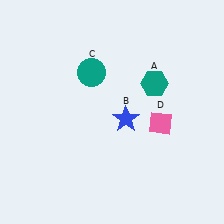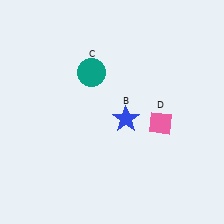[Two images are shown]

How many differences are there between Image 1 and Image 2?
There is 1 difference between the two images.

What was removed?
The teal hexagon (A) was removed in Image 2.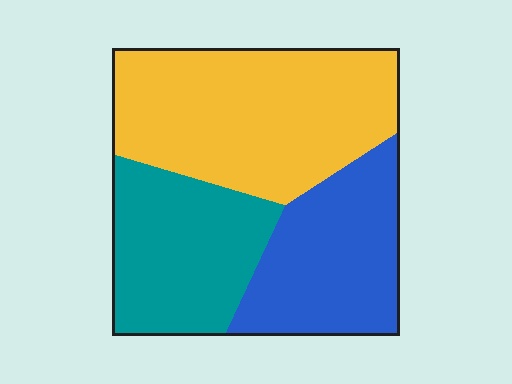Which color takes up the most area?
Yellow, at roughly 45%.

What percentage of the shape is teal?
Teal covers roughly 30% of the shape.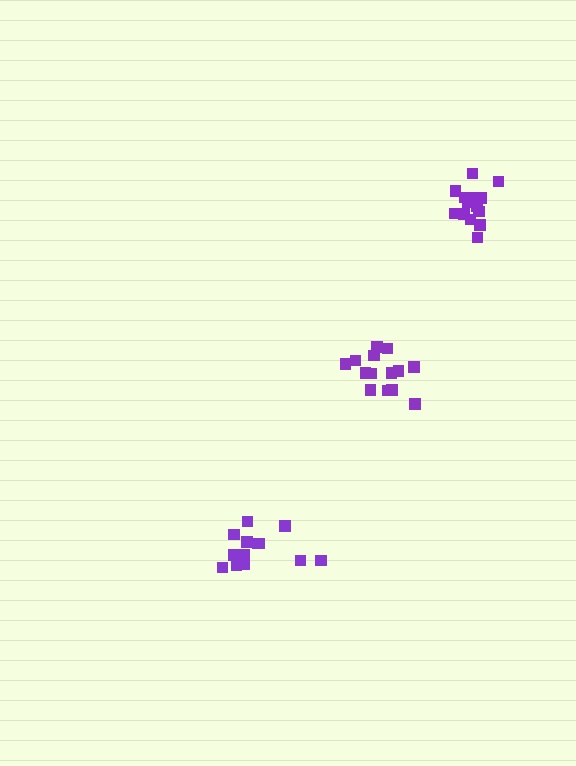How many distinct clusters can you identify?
There are 3 distinct clusters.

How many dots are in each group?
Group 1: 13 dots, Group 2: 14 dots, Group 3: 14 dots (41 total).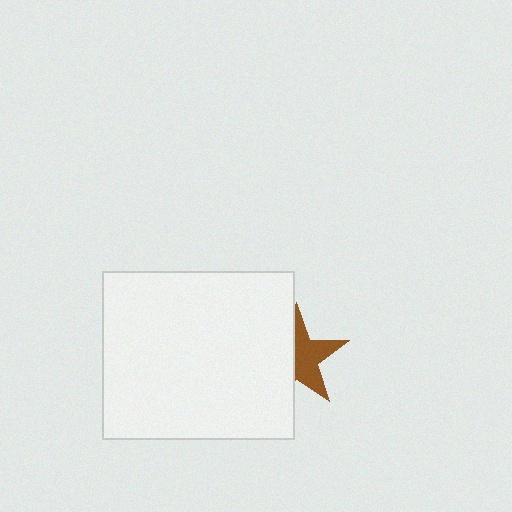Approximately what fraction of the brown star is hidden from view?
Roughly 48% of the brown star is hidden behind the white rectangle.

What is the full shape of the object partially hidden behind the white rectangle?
The partially hidden object is a brown star.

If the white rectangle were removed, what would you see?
You would see the complete brown star.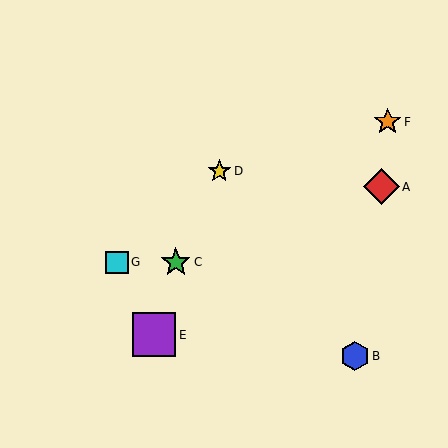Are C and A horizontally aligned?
No, C is at y≈262 and A is at y≈187.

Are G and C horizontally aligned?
Yes, both are at y≈262.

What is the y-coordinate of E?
Object E is at y≈335.